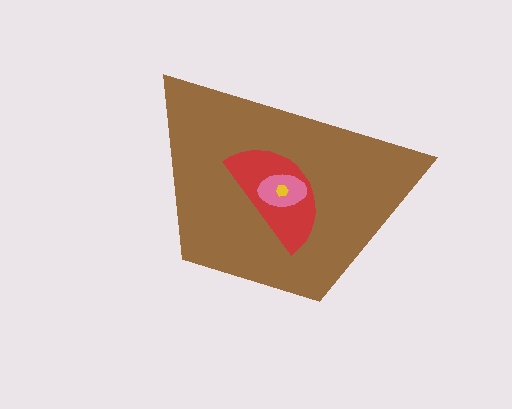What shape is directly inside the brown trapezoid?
The red semicircle.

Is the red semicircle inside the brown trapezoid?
Yes.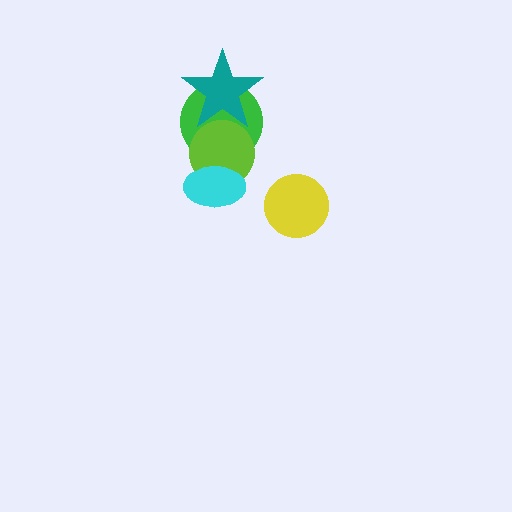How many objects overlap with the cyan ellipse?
1 object overlaps with the cyan ellipse.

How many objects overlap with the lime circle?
3 objects overlap with the lime circle.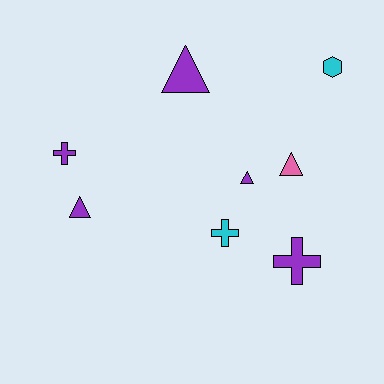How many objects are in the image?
There are 8 objects.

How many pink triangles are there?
There is 1 pink triangle.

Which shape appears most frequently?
Triangle, with 4 objects.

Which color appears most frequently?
Purple, with 5 objects.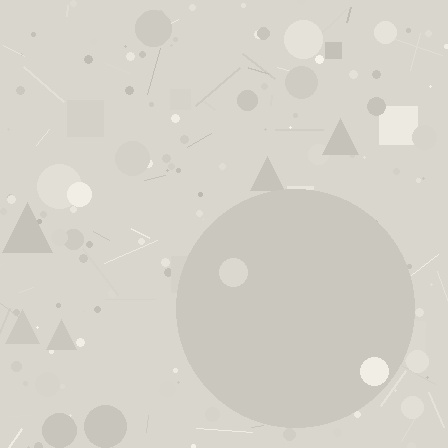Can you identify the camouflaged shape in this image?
The camouflaged shape is a circle.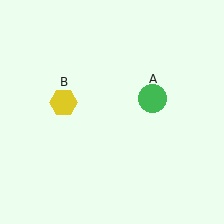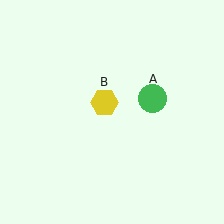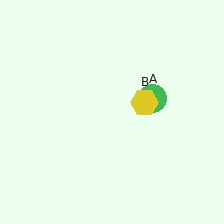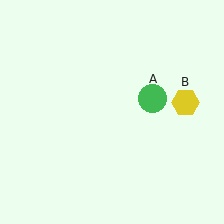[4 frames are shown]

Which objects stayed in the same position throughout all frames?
Green circle (object A) remained stationary.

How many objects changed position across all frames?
1 object changed position: yellow hexagon (object B).